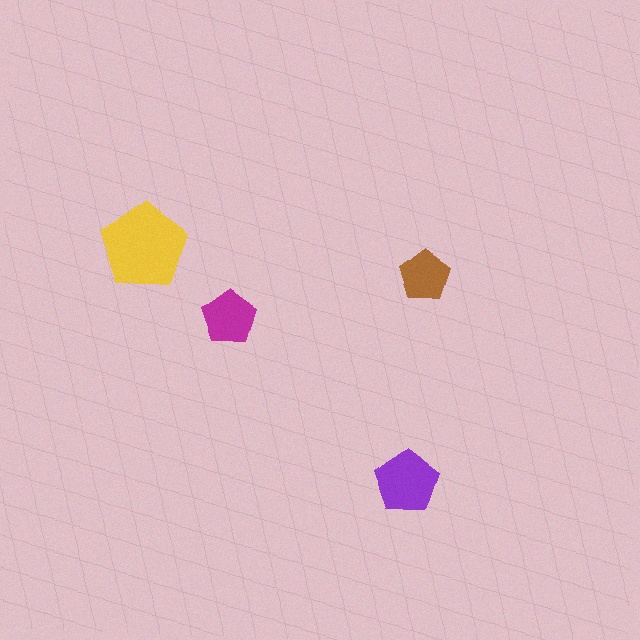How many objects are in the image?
There are 4 objects in the image.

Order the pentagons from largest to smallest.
the yellow one, the purple one, the magenta one, the brown one.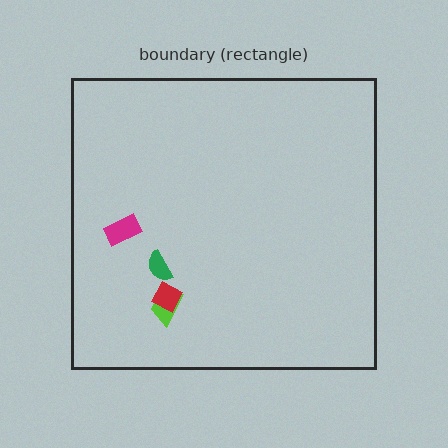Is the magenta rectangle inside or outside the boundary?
Inside.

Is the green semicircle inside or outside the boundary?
Inside.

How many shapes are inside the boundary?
4 inside, 0 outside.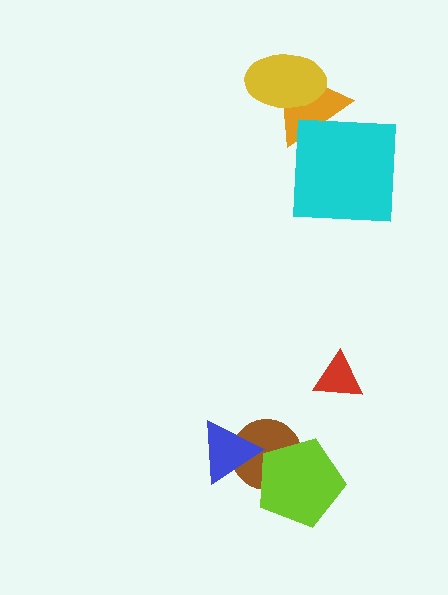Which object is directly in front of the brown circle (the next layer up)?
The lime pentagon is directly in front of the brown circle.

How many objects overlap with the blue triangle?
1 object overlaps with the blue triangle.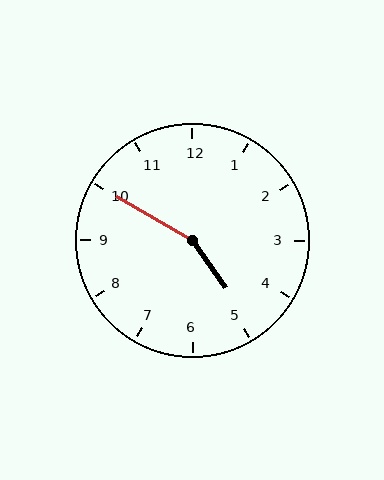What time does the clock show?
4:50.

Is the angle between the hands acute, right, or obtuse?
It is obtuse.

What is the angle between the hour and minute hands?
Approximately 155 degrees.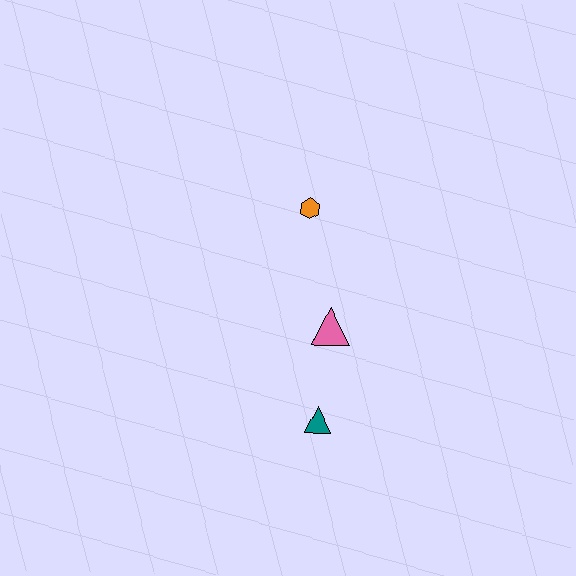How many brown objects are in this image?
There are no brown objects.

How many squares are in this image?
There are no squares.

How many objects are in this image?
There are 3 objects.